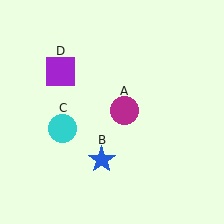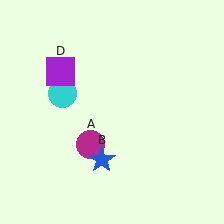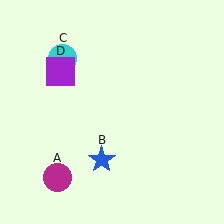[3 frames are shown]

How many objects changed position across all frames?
2 objects changed position: magenta circle (object A), cyan circle (object C).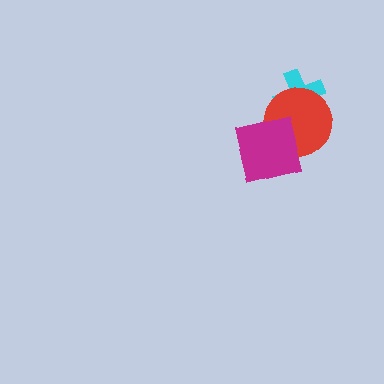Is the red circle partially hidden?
Yes, it is partially covered by another shape.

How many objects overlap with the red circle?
2 objects overlap with the red circle.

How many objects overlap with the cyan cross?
1 object overlaps with the cyan cross.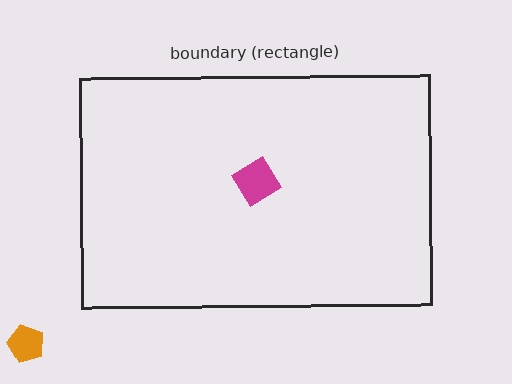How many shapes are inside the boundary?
1 inside, 1 outside.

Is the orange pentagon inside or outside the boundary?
Outside.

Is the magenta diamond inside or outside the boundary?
Inside.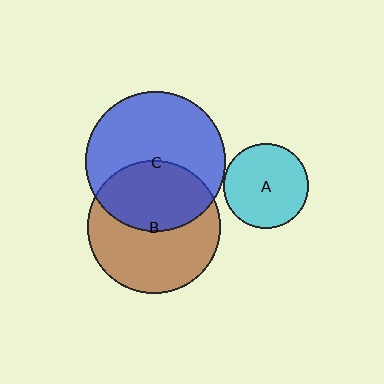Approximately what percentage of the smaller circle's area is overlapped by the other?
Approximately 45%.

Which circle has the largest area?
Circle C (blue).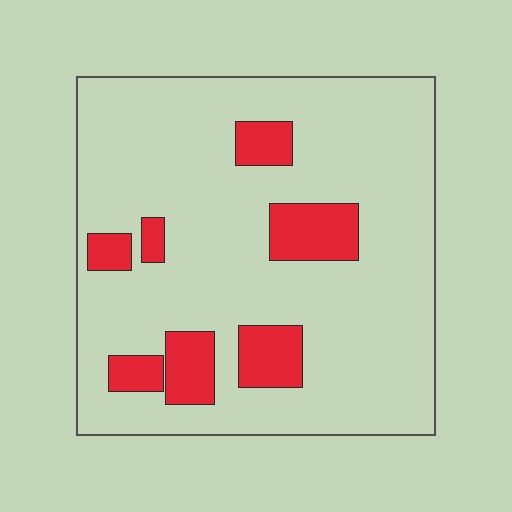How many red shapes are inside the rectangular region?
7.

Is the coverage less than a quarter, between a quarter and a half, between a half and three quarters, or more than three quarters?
Less than a quarter.